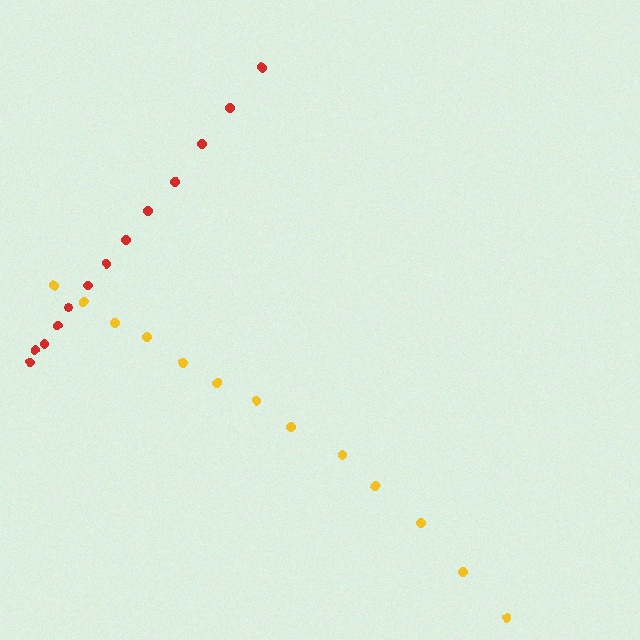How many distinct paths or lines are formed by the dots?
There are 2 distinct paths.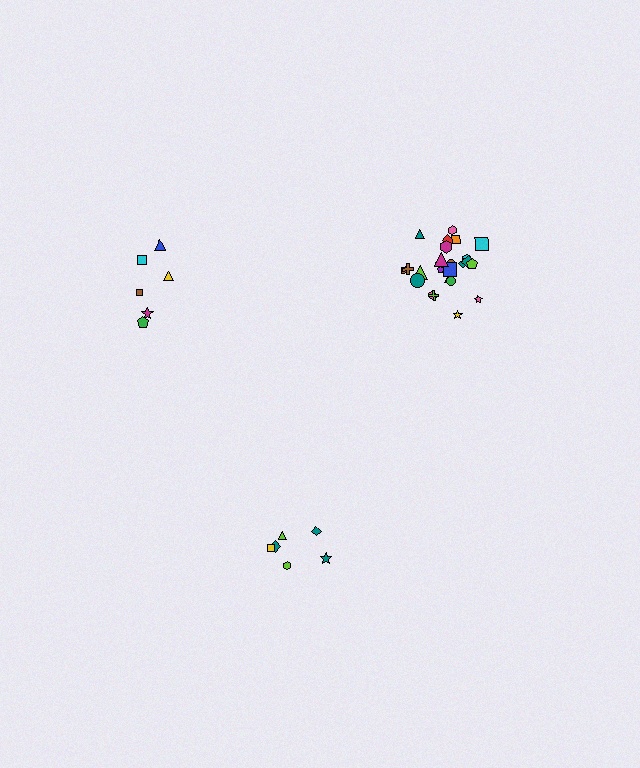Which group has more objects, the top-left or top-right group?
The top-right group.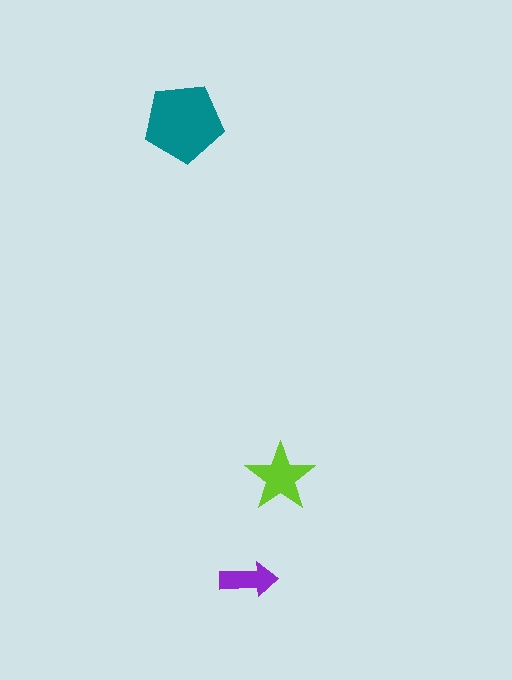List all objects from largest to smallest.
The teal pentagon, the lime star, the purple arrow.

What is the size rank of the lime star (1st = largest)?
2nd.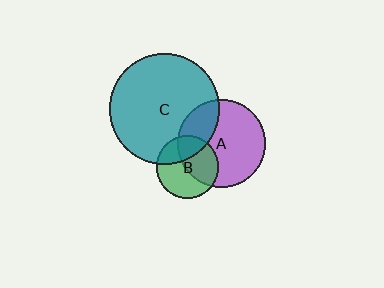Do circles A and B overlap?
Yes.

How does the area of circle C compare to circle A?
Approximately 1.6 times.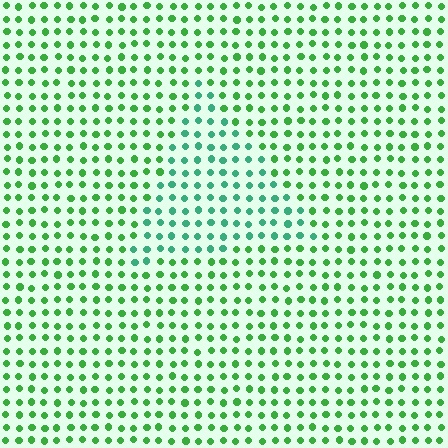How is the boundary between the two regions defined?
The boundary is defined purely by a slight shift in hue (about 33 degrees). Spacing, size, and orientation are identical on both sides.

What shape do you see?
I see a triangle.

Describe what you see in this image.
The image is filled with small green elements in a uniform arrangement. A triangle-shaped region is visible where the elements are tinted to a slightly different hue, forming a subtle color boundary.